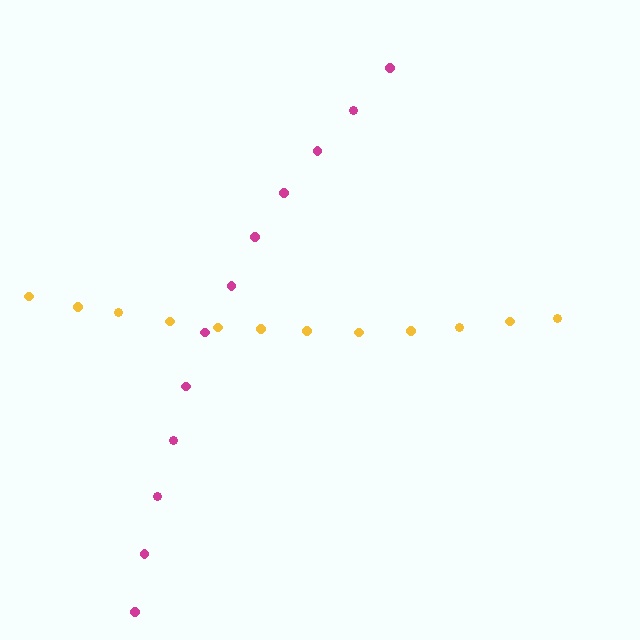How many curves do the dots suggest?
There are 2 distinct paths.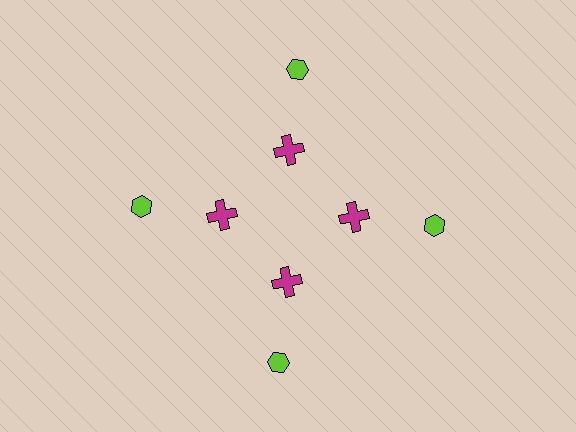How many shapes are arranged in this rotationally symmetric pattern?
There are 8 shapes, arranged in 4 groups of 2.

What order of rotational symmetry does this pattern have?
This pattern has 4-fold rotational symmetry.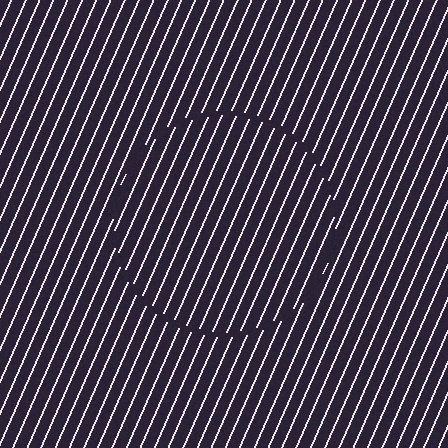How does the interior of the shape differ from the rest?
The interior of the shape contains the same grating, shifted by half a period — the contour is defined by the phase discontinuity where line-ends from the inner and outer gratings abut.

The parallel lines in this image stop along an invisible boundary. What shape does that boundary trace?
An illusory circle. The interior of the shape contains the same grating, shifted by half a period — the contour is defined by the phase discontinuity where line-ends from the inner and outer gratings abut.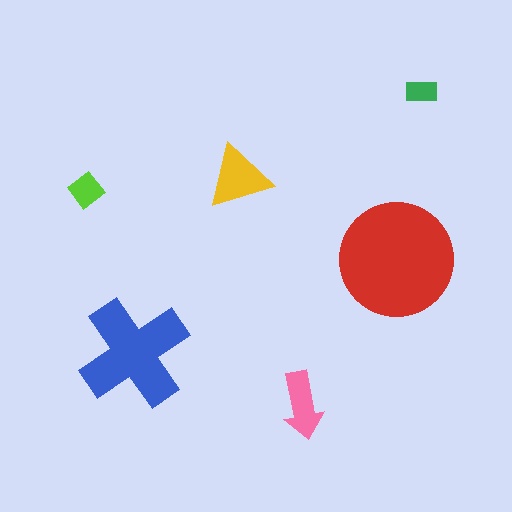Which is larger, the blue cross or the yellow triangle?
The blue cross.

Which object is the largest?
The red circle.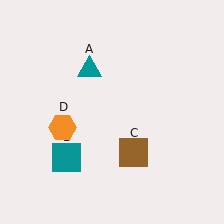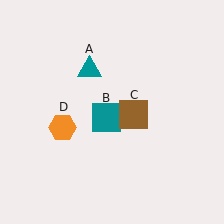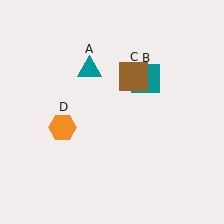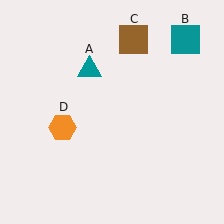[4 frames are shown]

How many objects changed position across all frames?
2 objects changed position: teal square (object B), brown square (object C).